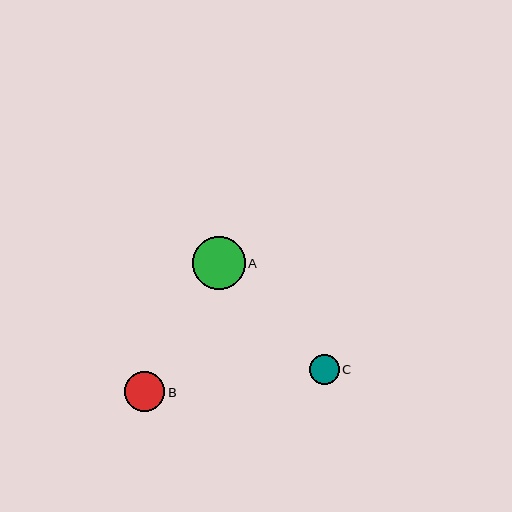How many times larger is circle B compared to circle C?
Circle B is approximately 1.3 times the size of circle C.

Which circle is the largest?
Circle A is the largest with a size of approximately 53 pixels.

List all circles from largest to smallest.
From largest to smallest: A, B, C.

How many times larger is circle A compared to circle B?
Circle A is approximately 1.3 times the size of circle B.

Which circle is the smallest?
Circle C is the smallest with a size of approximately 30 pixels.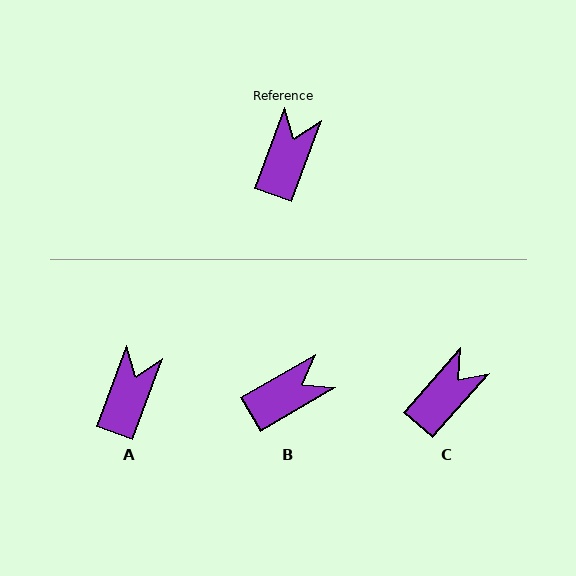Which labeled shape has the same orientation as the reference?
A.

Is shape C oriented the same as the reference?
No, it is off by about 21 degrees.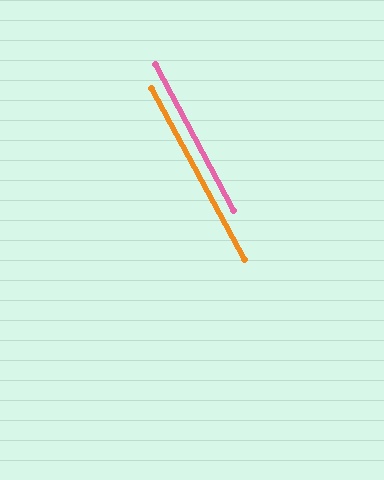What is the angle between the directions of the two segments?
Approximately 1 degree.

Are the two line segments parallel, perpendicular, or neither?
Parallel — their directions differ by only 0.6°.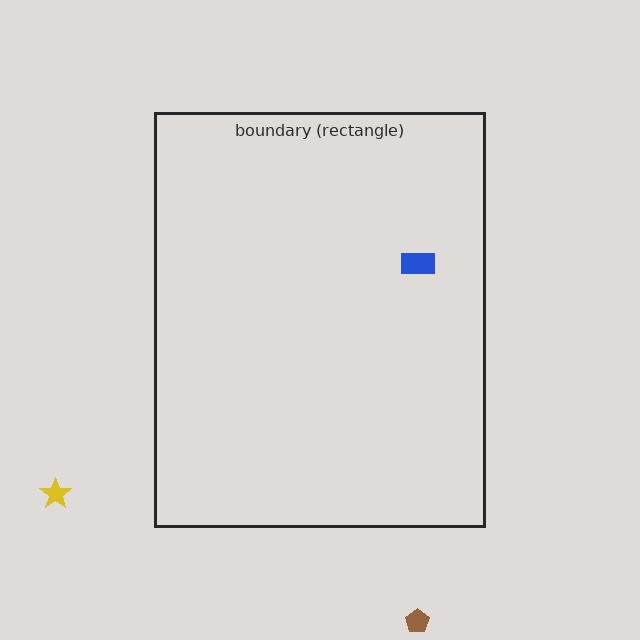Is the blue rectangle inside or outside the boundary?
Inside.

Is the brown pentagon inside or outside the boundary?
Outside.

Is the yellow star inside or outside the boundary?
Outside.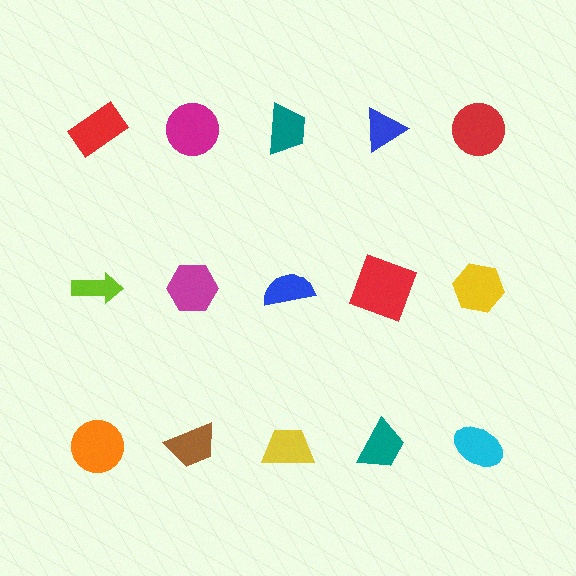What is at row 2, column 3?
A blue semicircle.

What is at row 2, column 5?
A yellow hexagon.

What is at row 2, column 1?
A lime arrow.